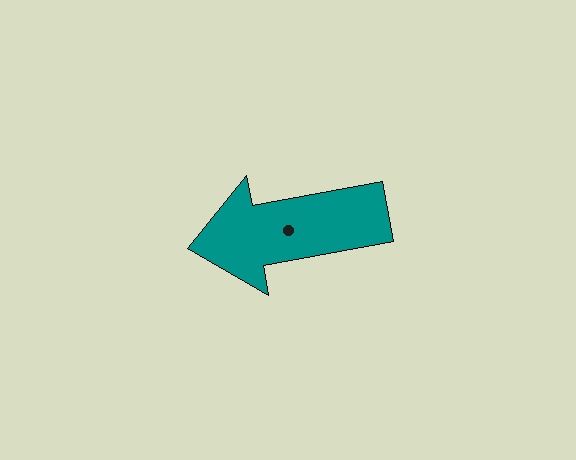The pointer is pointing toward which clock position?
Roughly 9 o'clock.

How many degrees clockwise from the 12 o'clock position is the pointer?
Approximately 260 degrees.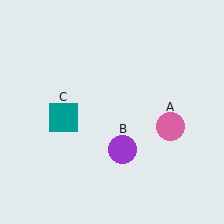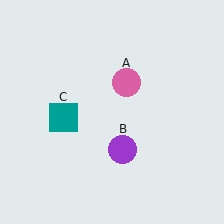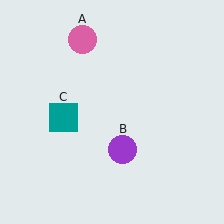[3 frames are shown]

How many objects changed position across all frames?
1 object changed position: pink circle (object A).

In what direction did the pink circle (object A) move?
The pink circle (object A) moved up and to the left.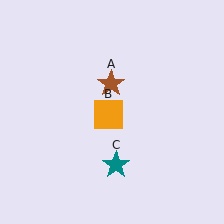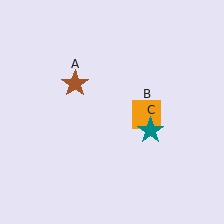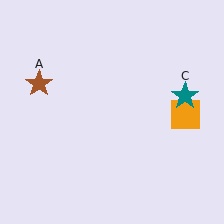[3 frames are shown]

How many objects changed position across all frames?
3 objects changed position: brown star (object A), orange square (object B), teal star (object C).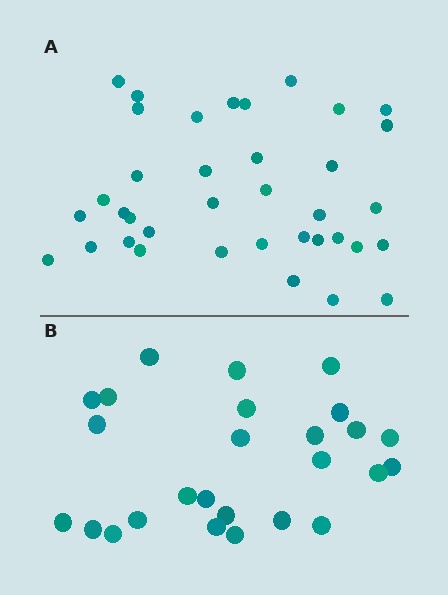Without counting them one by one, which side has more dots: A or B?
Region A (the top region) has more dots.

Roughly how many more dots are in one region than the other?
Region A has roughly 12 or so more dots than region B.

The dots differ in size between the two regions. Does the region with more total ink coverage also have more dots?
No. Region B has more total ink coverage because its dots are larger, but region A actually contains more individual dots. Total area can be misleading — the number of items is what matters here.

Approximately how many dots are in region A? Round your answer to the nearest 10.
About 40 dots. (The exact count is 37, which rounds to 40.)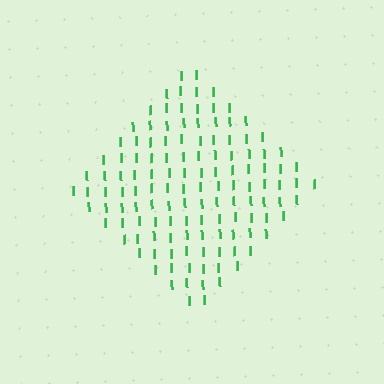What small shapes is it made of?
It is made of small letter I's.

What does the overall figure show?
The overall figure shows a diamond.